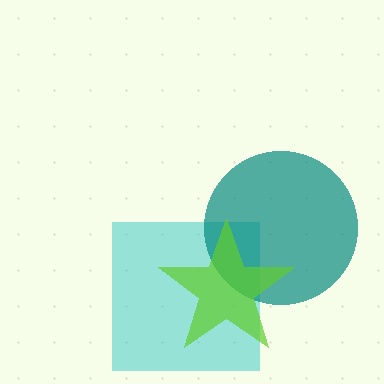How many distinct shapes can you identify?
There are 3 distinct shapes: a cyan square, a teal circle, a lime star.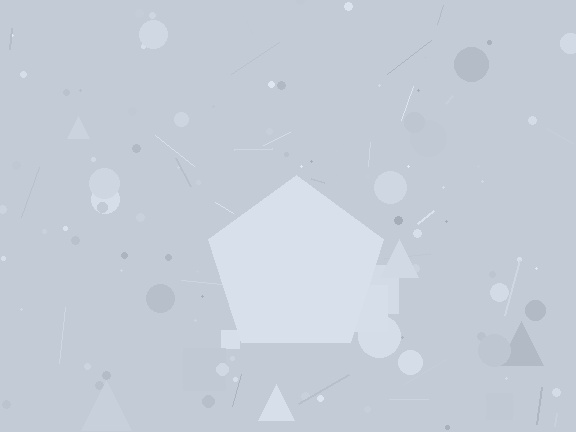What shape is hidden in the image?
A pentagon is hidden in the image.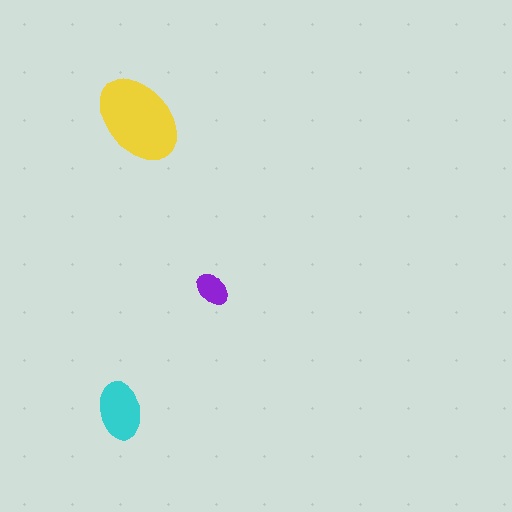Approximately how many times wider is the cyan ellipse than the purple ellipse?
About 1.5 times wider.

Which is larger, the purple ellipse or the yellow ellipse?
The yellow one.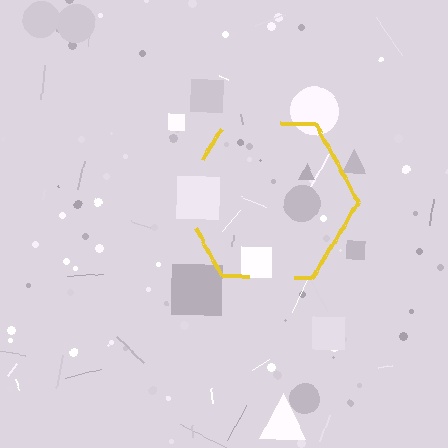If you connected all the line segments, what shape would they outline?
They would outline a hexagon.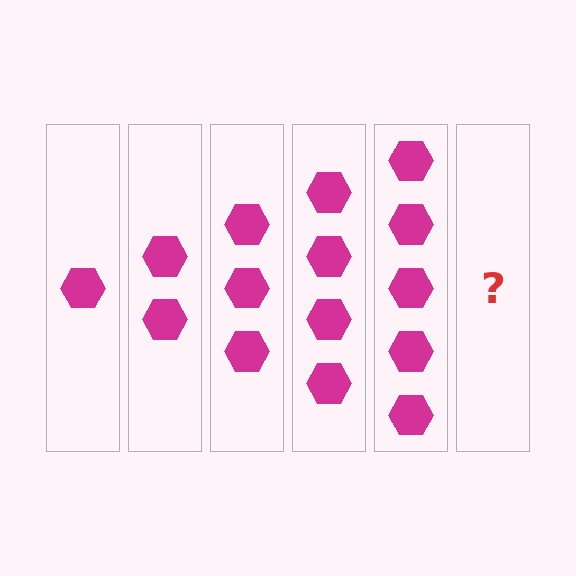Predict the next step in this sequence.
The next step is 6 hexagons.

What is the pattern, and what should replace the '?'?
The pattern is that each step adds one more hexagon. The '?' should be 6 hexagons.